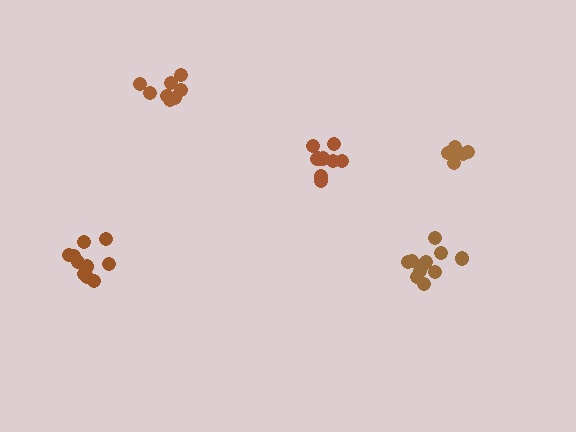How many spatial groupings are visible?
There are 5 spatial groupings.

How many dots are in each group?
Group 1: 8 dots, Group 2: 6 dots, Group 3: 10 dots, Group 4: 10 dots, Group 5: 11 dots (45 total).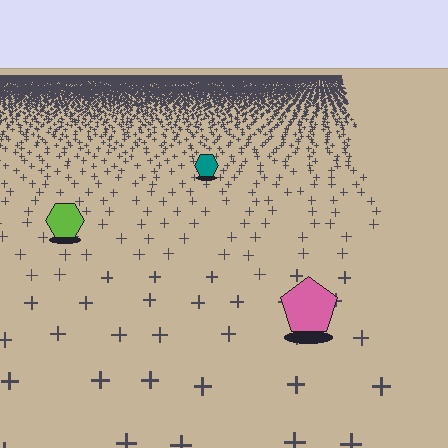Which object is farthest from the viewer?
The teal hexagon is farthest from the viewer. It appears smaller and the ground texture around it is denser.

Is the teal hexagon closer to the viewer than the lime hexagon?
No. The lime hexagon is closer — you can tell from the texture gradient: the ground texture is coarser near it.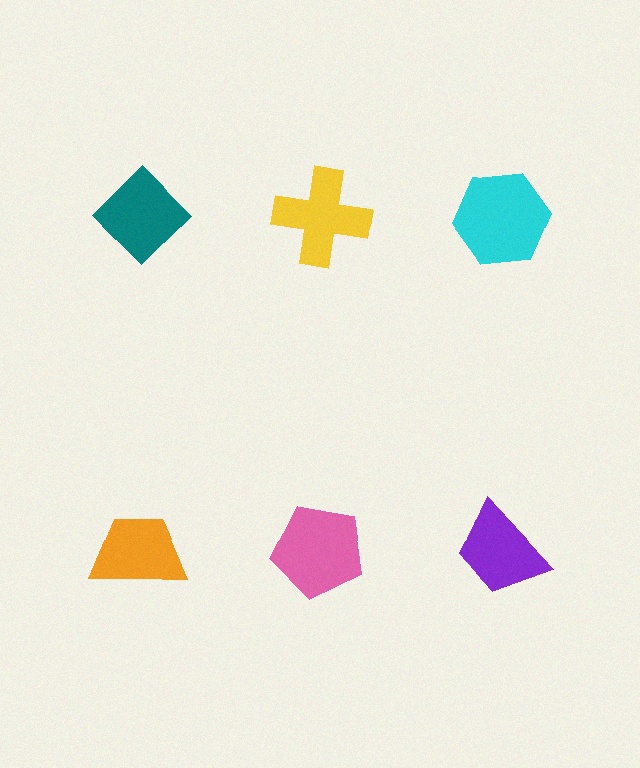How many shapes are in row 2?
3 shapes.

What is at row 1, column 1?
A teal diamond.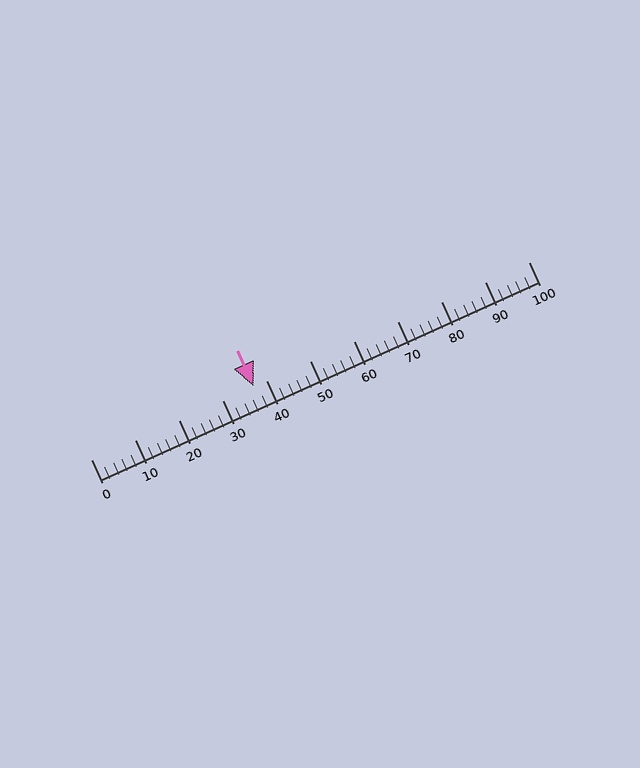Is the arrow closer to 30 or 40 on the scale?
The arrow is closer to 40.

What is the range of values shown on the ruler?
The ruler shows values from 0 to 100.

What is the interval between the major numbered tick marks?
The major tick marks are spaced 10 units apart.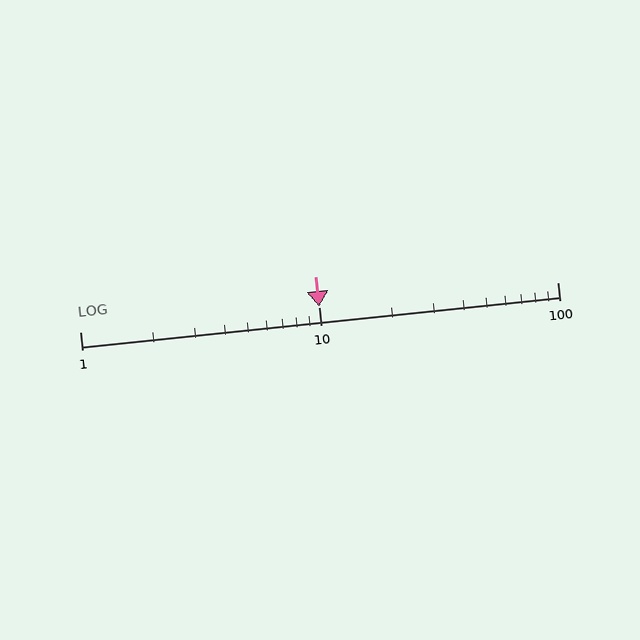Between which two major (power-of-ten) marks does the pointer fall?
The pointer is between 10 and 100.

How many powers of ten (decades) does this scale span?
The scale spans 2 decades, from 1 to 100.